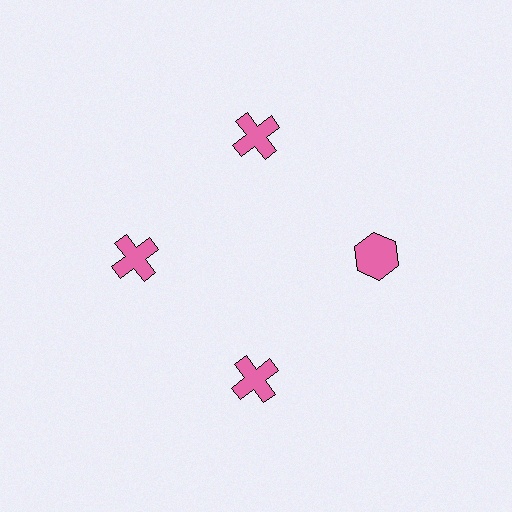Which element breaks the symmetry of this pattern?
The pink hexagon at roughly the 3 o'clock position breaks the symmetry. All other shapes are pink crosses.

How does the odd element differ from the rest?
It has a different shape: hexagon instead of cross.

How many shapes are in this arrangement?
There are 4 shapes arranged in a ring pattern.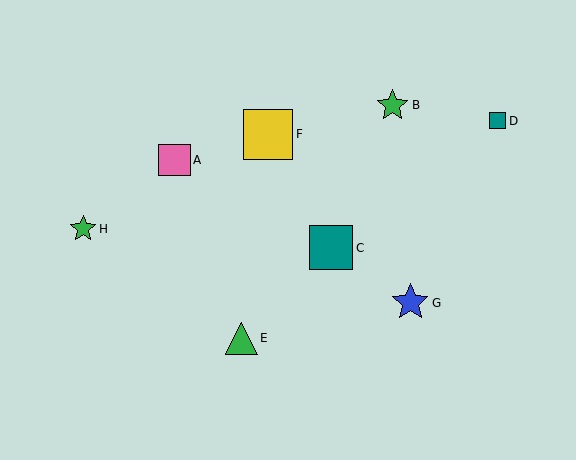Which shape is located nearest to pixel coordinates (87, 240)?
The green star (labeled H) at (83, 229) is nearest to that location.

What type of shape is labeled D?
Shape D is a teal square.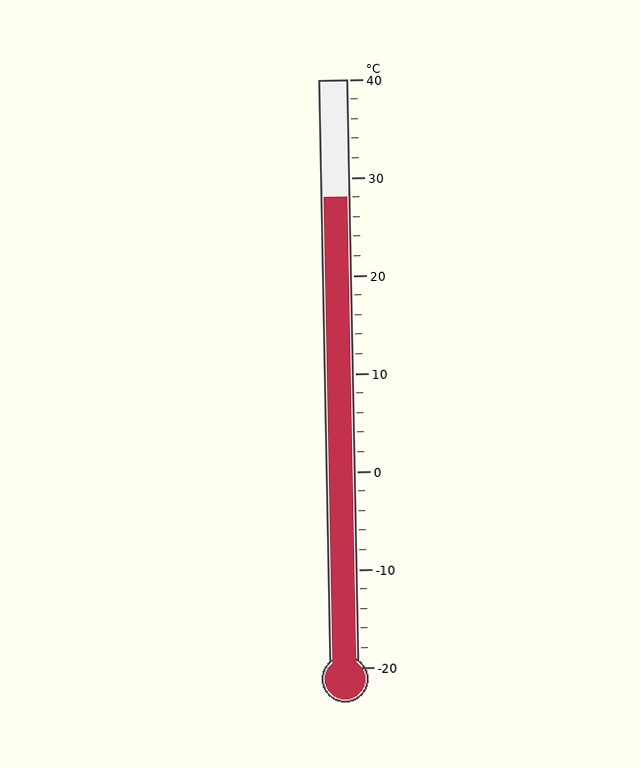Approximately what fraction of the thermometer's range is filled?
The thermometer is filled to approximately 80% of its range.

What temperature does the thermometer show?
The thermometer shows approximately 28°C.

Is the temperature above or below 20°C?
The temperature is above 20°C.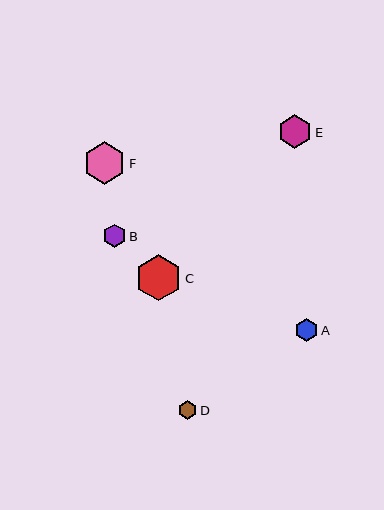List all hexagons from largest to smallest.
From largest to smallest: C, F, E, B, A, D.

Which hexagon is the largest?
Hexagon C is the largest with a size of approximately 46 pixels.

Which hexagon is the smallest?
Hexagon D is the smallest with a size of approximately 19 pixels.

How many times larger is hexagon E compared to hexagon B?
Hexagon E is approximately 1.4 times the size of hexagon B.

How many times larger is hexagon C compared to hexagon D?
Hexagon C is approximately 2.4 times the size of hexagon D.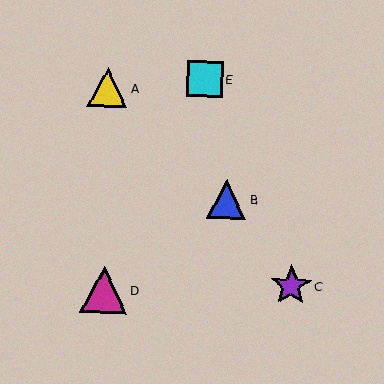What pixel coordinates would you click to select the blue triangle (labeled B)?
Click at (227, 199) to select the blue triangle B.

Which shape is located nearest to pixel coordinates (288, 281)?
The purple star (labeled C) at (291, 286) is nearest to that location.